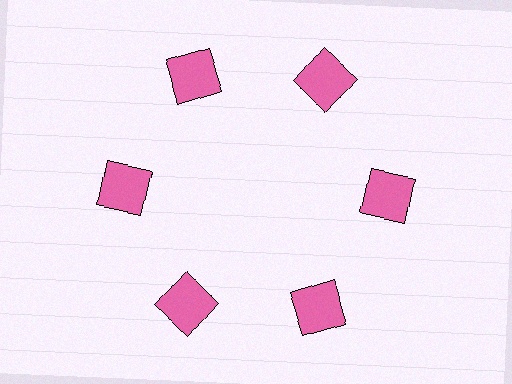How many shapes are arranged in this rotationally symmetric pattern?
There are 6 shapes, arranged in 6 groups of 1.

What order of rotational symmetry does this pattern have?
This pattern has 6-fold rotational symmetry.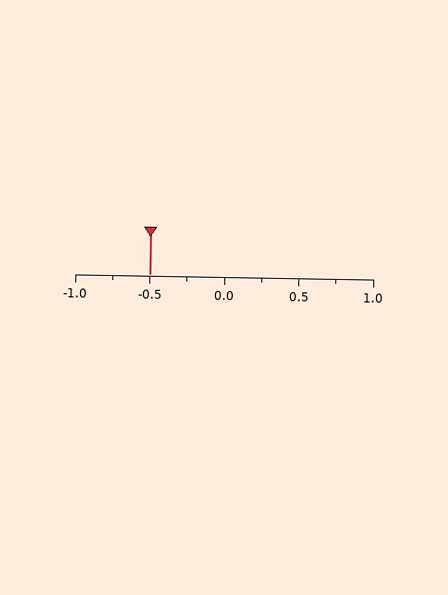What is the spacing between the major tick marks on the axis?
The major ticks are spaced 0.5 apart.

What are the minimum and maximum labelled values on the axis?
The axis runs from -1.0 to 1.0.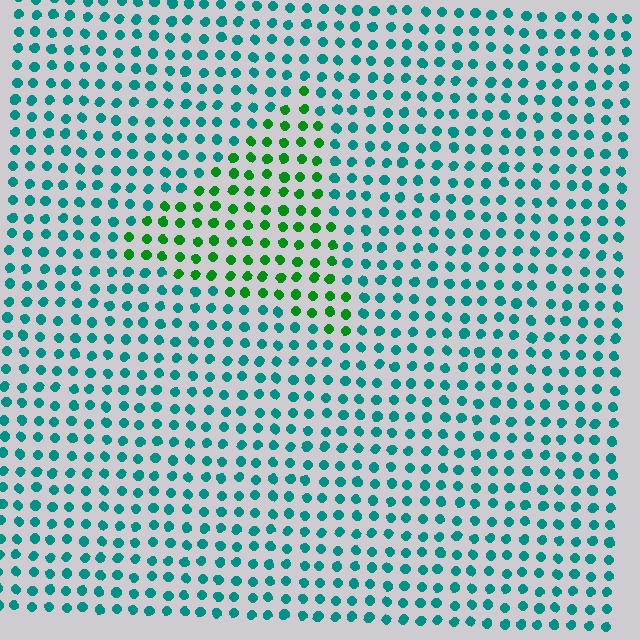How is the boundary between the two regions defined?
The boundary is defined purely by a slight shift in hue (about 47 degrees). Spacing, size, and orientation are identical on both sides.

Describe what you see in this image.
The image is filled with small teal elements in a uniform arrangement. A triangle-shaped region is visible where the elements are tinted to a slightly different hue, forming a subtle color boundary.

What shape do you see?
I see a triangle.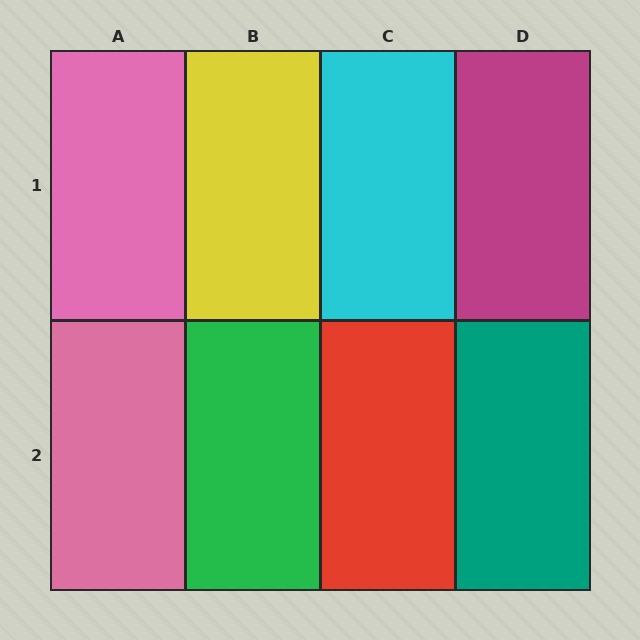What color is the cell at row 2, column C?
Red.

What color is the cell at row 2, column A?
Pink.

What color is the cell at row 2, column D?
Teal.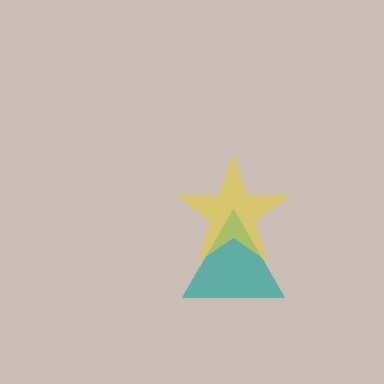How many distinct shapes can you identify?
There are 2 distinct shapes: a teal triangle, a yellow star.